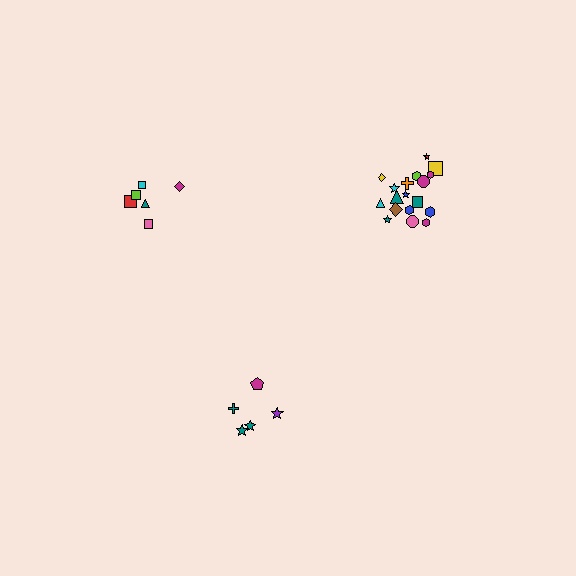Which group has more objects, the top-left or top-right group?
The top-right group.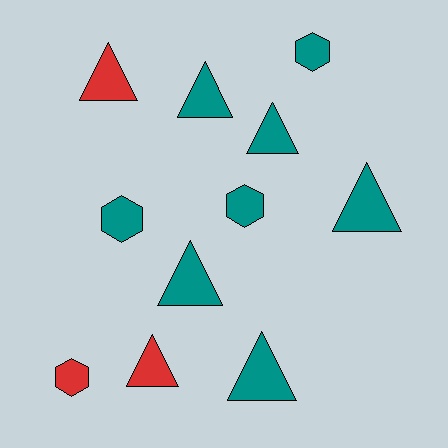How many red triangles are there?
There are 2 red triangles.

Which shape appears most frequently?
Triangle, with 7 objects.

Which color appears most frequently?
Teal, with 8 objects.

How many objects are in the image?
There are 11 objects.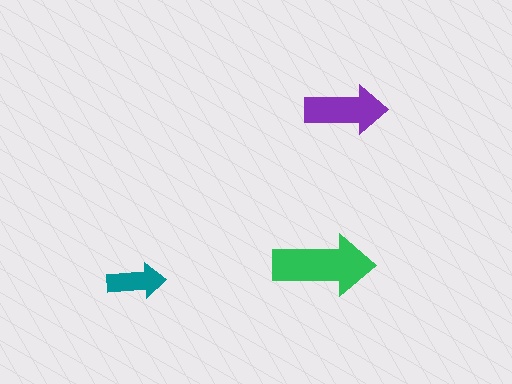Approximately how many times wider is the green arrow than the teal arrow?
About 2 times wider.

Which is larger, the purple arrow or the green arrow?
The green one.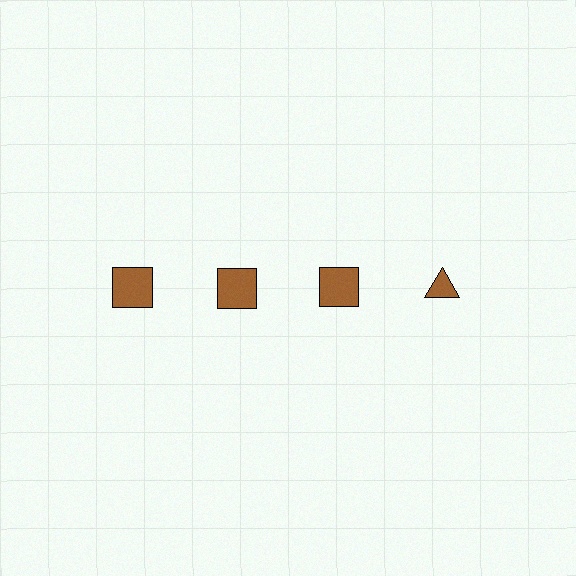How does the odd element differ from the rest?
It has a different shape: triangle instead of square.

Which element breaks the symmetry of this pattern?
The brown triangle in the top row, second from right column breaks the symmetry. All other shapes are brown squares.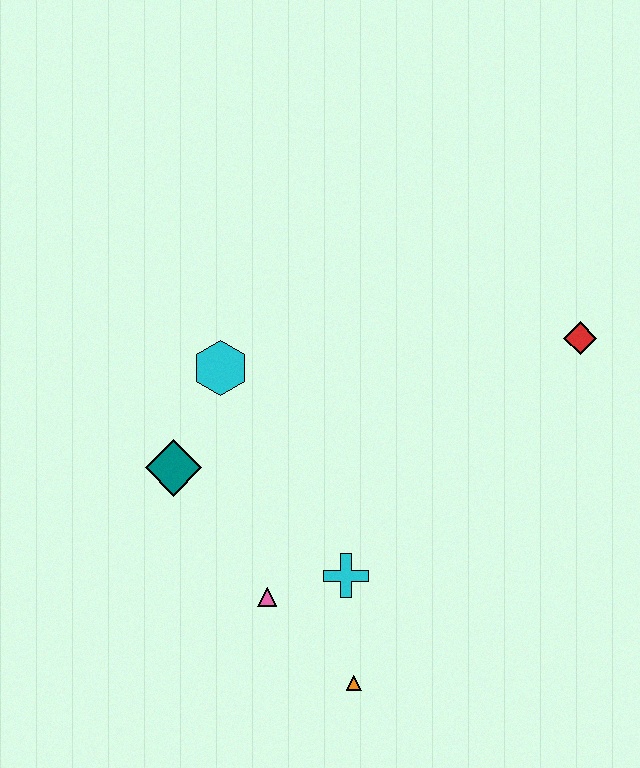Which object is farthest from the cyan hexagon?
The red diamond is farthest from the cyan hexagon.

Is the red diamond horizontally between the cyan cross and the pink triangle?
No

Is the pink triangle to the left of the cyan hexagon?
No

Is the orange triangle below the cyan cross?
Yes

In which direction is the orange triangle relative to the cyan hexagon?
The orange triangle is below the cyan hexagon.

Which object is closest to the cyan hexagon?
The teal diamond is closest to the cyan hexagon.